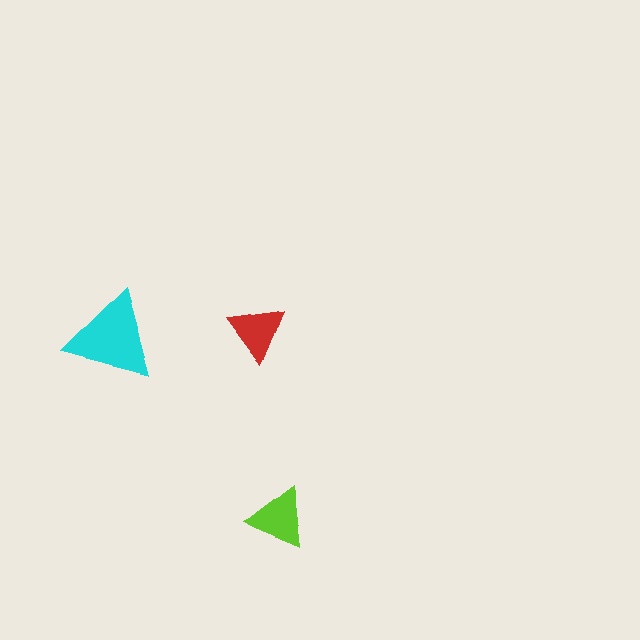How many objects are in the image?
There are 3 objects in the image.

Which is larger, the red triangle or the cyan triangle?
The cyan one.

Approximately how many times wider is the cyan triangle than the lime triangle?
About 1.5 times wider.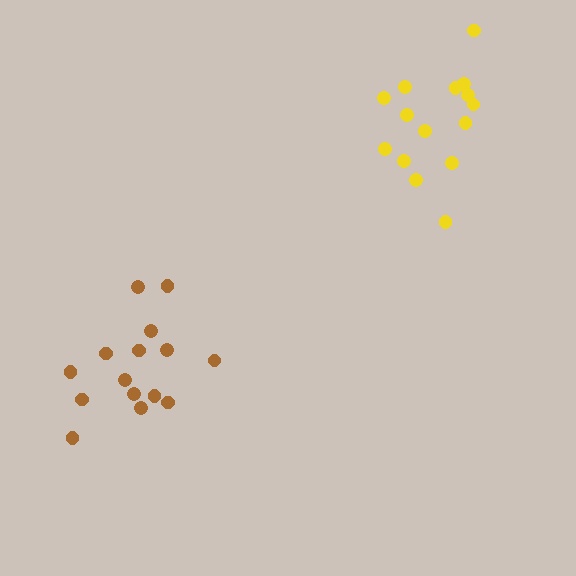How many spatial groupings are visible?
There are 2 spatial groupings.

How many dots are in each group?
Group 1: 15 dots, Group 2: 15 dots (30 total).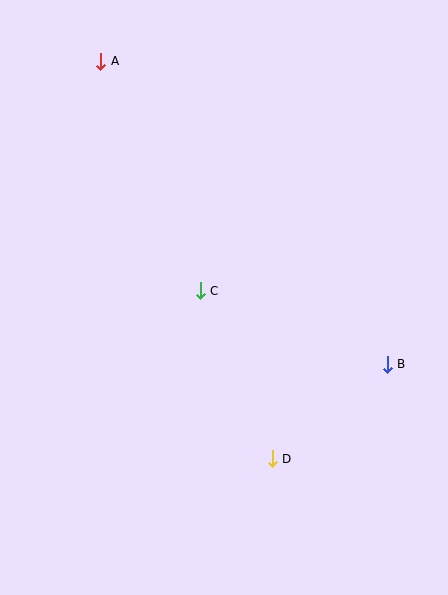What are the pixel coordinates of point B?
Point B is at (387, 364).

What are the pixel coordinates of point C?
Point C is at (200, 291).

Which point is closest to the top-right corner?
Point A is closest to the top-right corner.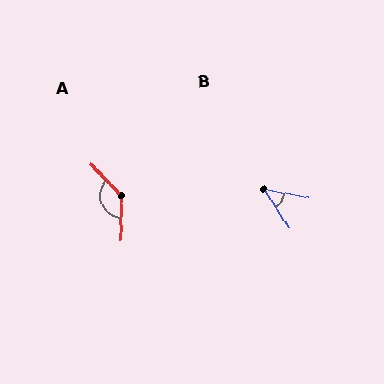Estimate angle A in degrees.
Approximately 135 degrees.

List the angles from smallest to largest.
B (47°), A (135°).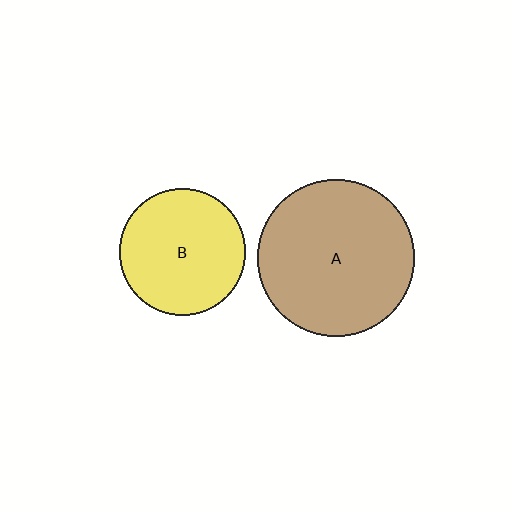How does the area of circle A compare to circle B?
Approximately 1.5 times.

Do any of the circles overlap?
No, none of the circles overlap.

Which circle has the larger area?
Circle A (brown).